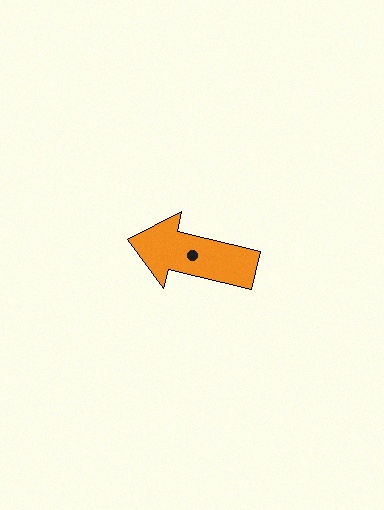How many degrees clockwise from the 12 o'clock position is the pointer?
Approximately 283 degrees.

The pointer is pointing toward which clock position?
Roughly 9 o'clock.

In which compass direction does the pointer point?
West.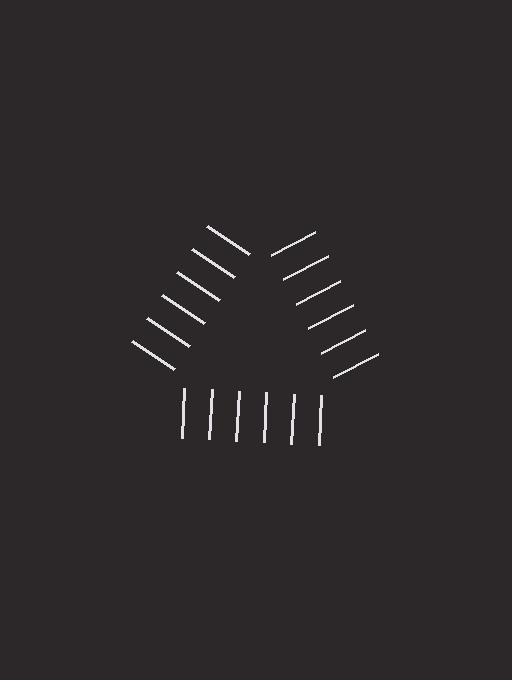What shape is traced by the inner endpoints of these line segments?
An illusory triangle — the line segments terminate on its edges but no continuous stroke is drawn.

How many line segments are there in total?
18 — 6 along each of the 3 edges.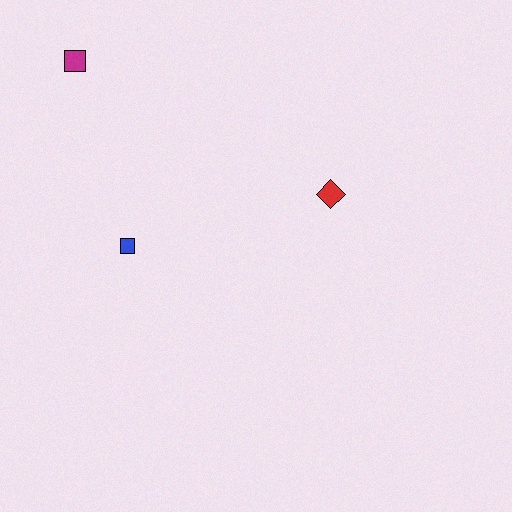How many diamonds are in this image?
There is 1 diamond.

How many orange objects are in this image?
There are no orange objects.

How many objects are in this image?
There are 3 objects.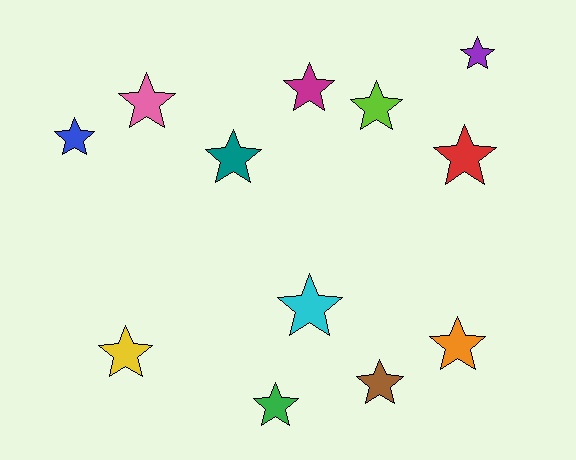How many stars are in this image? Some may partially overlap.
There are 12 stars.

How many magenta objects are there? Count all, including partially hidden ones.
There is 1 magenta object.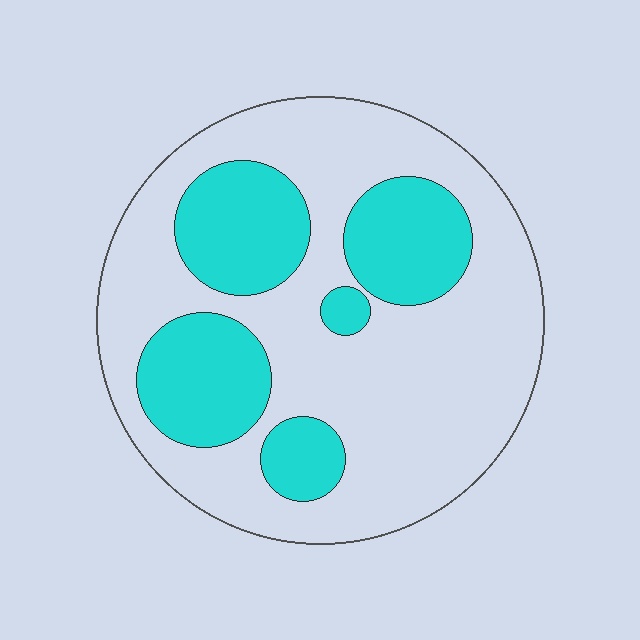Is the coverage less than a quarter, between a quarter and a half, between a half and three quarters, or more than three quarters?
Between a quarter and a half.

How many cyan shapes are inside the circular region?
5.